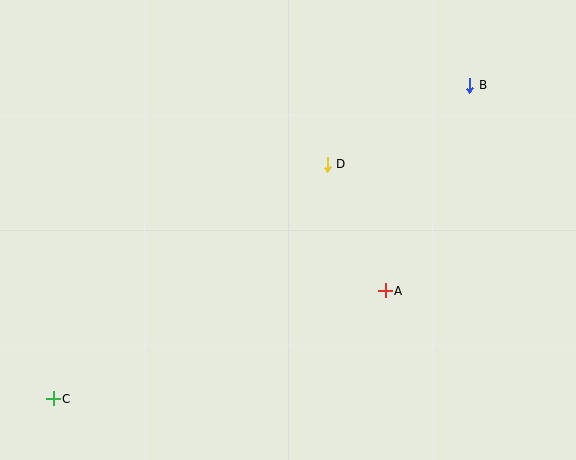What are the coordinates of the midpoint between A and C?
The midpoint between A and C is at (219, 345).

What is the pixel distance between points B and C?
The distance between B and C is 521 pixels.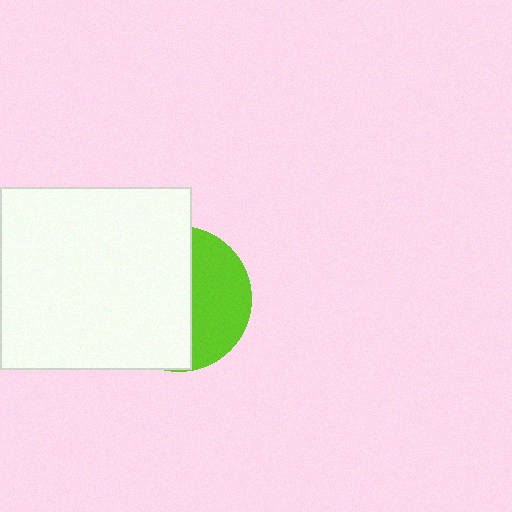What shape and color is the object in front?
The object in front is a white rectangle.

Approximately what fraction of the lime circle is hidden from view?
Roughly 61% of the lime circle is hidden behind the white rectangle.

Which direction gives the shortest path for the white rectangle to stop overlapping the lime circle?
Moving left gives the shortest separation.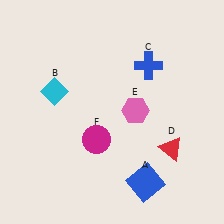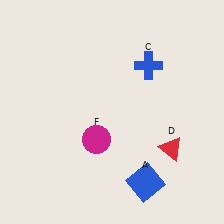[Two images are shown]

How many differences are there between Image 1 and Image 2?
There are 2 differences between the two images.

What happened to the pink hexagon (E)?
The pink hexagon (E) was removed in Image 2. It was in the top-right area of Image 1.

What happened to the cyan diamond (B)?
The cyan diamond (B) was removed in Image 2. It was in the top-left area of Image 1.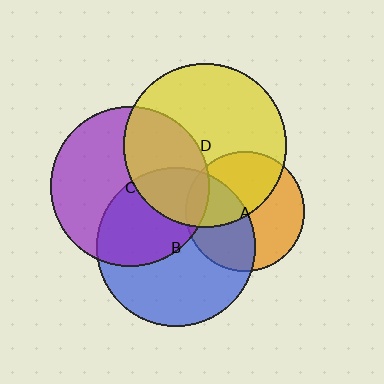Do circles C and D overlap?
Yes.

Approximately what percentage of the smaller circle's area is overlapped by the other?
Approximately 35%.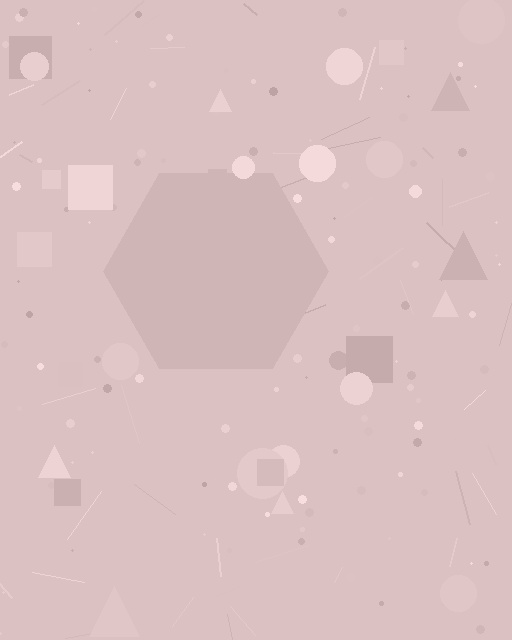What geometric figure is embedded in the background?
A hexagon is embedded in the background.